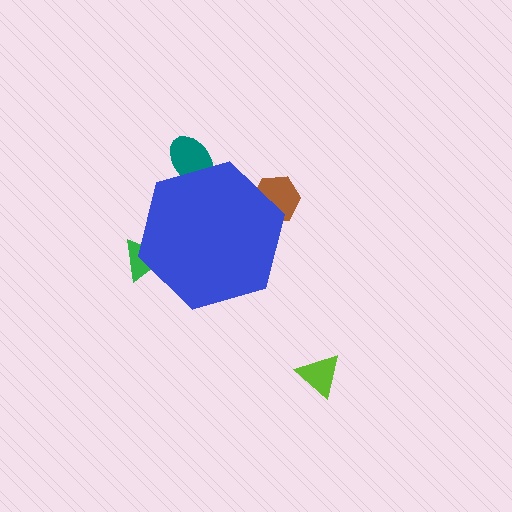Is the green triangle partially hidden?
Yes, the green triangle is partially hidden behind the blue hexagon.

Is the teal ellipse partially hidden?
Yes, the teal ellipse is partially hidden behind the blue hexagon.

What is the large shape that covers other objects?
A blue hexagon.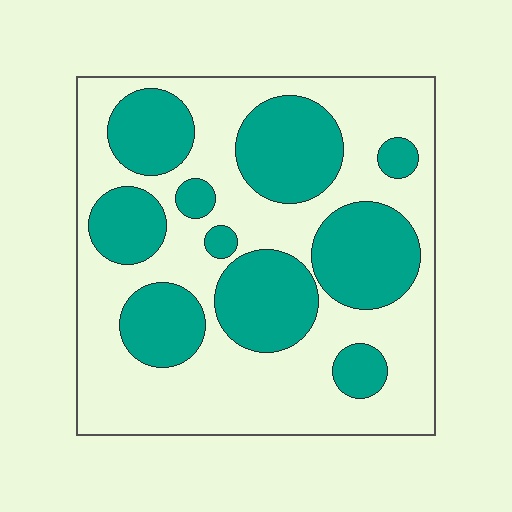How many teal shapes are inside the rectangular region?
10.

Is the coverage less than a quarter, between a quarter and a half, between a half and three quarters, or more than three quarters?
Between a quarter and a half.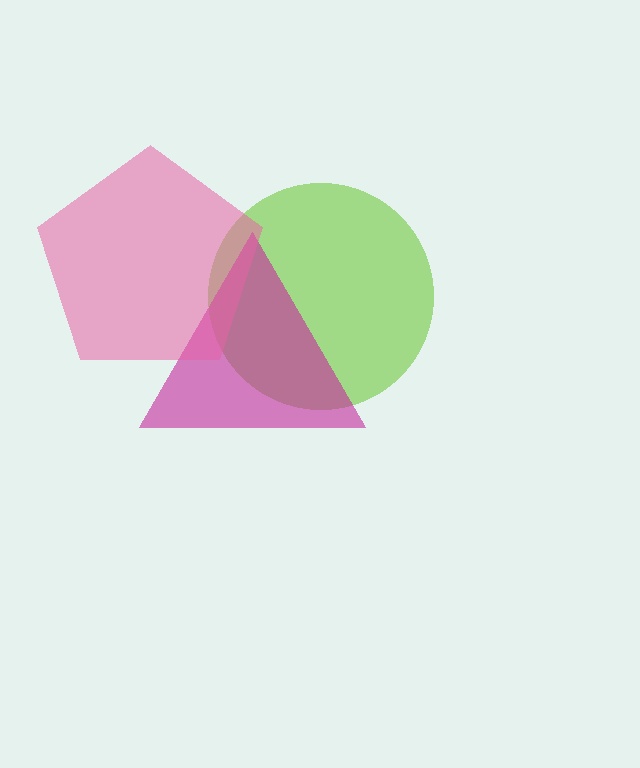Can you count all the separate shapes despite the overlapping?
Yes, there are 3 separate shapes.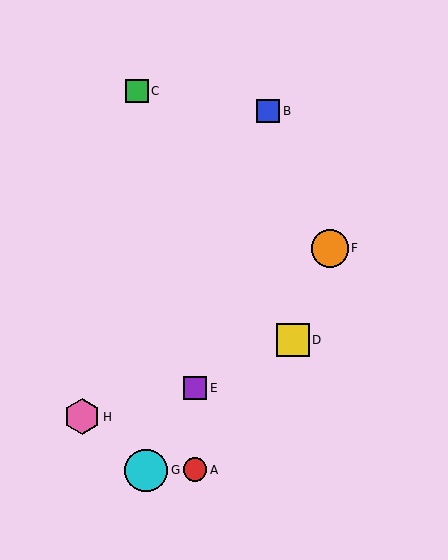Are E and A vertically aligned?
Yes, both are at x≈195.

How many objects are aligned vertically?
2 objects (A, E) are aligned vertically.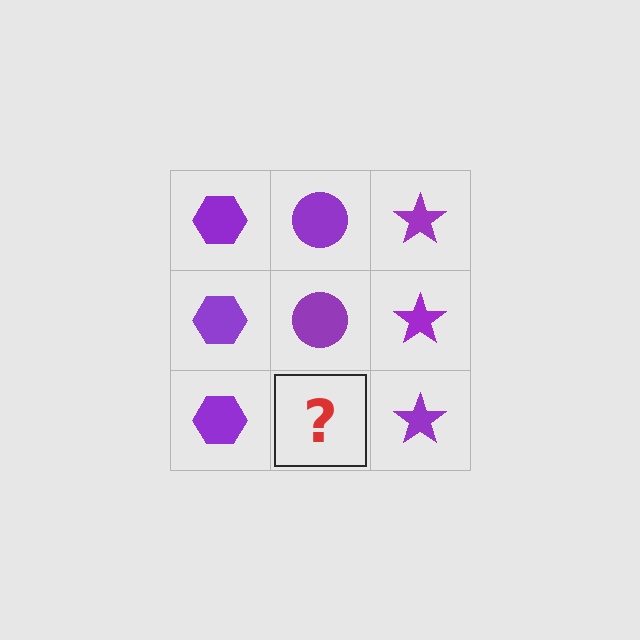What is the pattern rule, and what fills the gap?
The rule is that each column has a consistent shape. The gap should be filled with a purple circle.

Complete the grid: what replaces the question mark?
The question mark should be replaced with a purple circle.